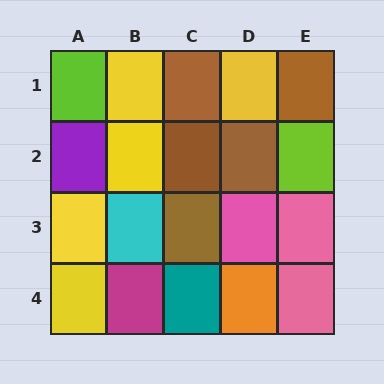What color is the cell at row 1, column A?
Lime.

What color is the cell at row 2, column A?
Purple.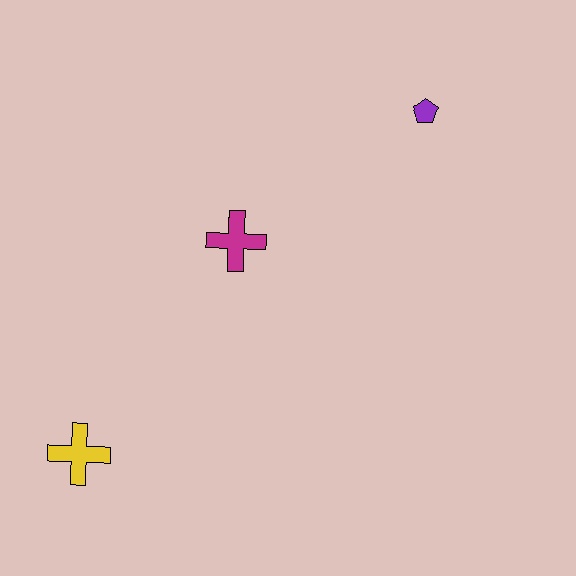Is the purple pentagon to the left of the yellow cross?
No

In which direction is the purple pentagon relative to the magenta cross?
The purple pentagon is to the right of the magenta cross.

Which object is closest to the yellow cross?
The magenta cross is closest to the yellow cross.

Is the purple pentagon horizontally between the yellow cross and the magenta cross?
No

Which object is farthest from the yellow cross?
The purple pentagon is farthest from the yellow cross.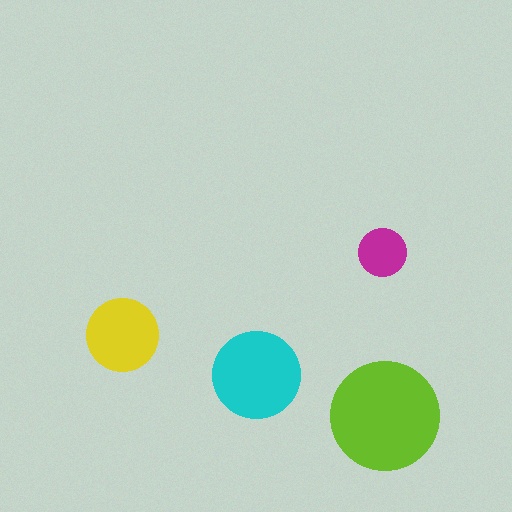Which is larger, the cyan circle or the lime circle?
The lime one.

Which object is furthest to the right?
The lime circle is rightmost.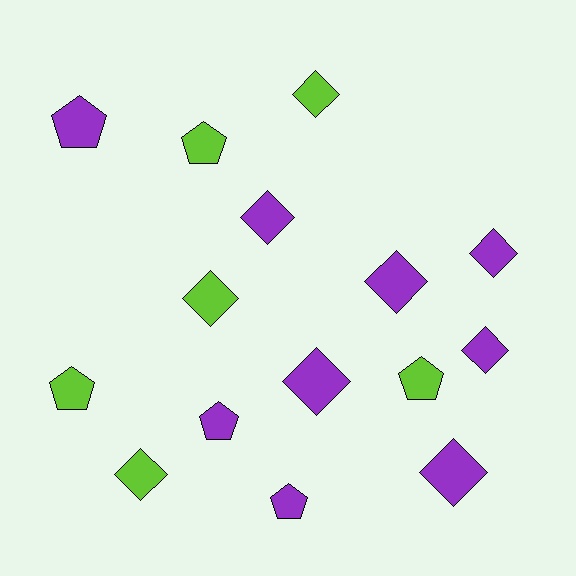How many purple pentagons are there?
There are 3 purple pentagons.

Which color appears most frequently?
Purple, with 9 objects.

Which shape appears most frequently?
Diamond, with 9 objects.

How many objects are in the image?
There are 15 objects.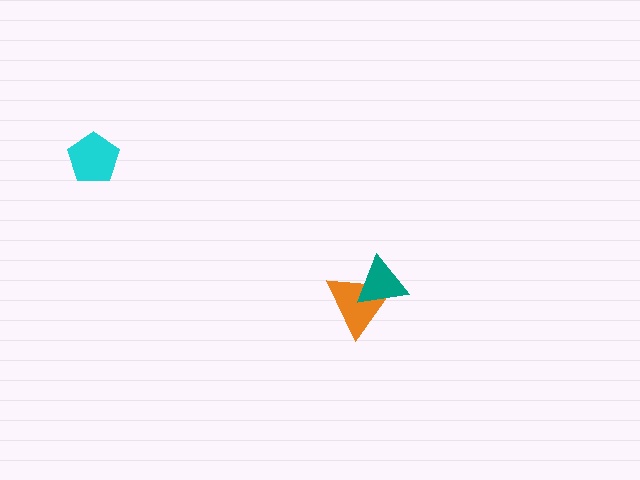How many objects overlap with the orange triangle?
1 object overlaps with the orange triangle.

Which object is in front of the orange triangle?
The teal triangle is in front of the orange triangle.